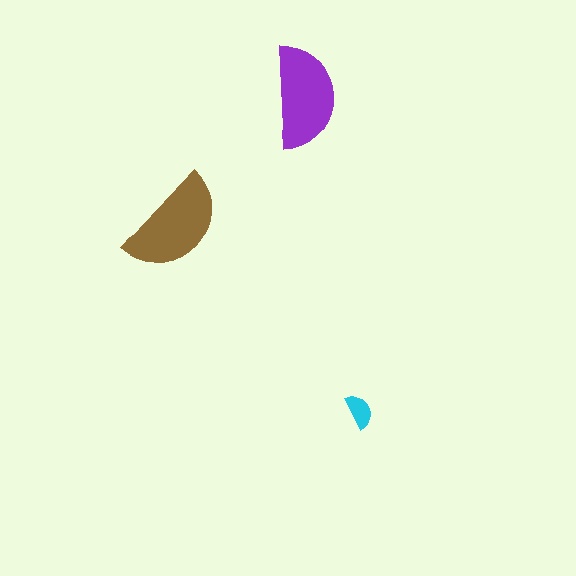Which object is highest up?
The purple semicircle is topmost.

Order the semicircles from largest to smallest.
the brown one, the purple one, the cyan one.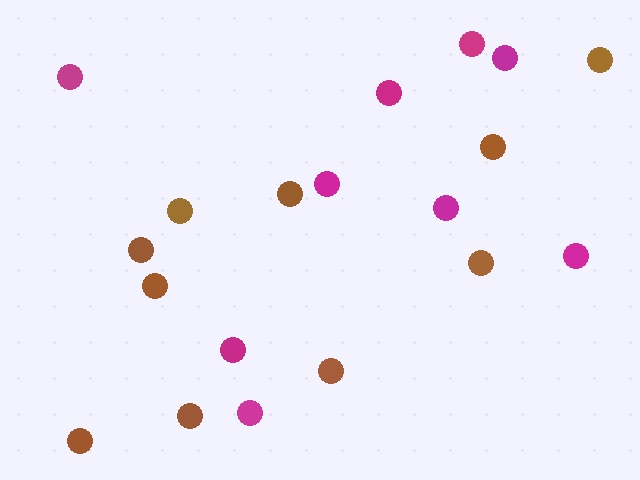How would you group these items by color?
There are 2 groups: one group of magenta circles (9) and one group of brown circles (10).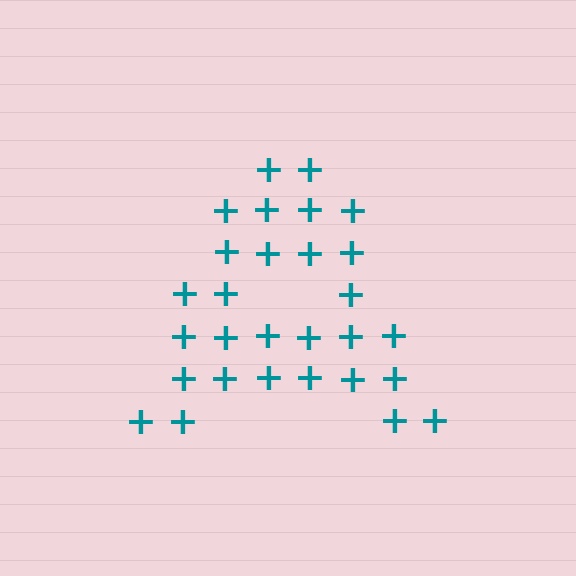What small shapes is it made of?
It is made of small plus signs.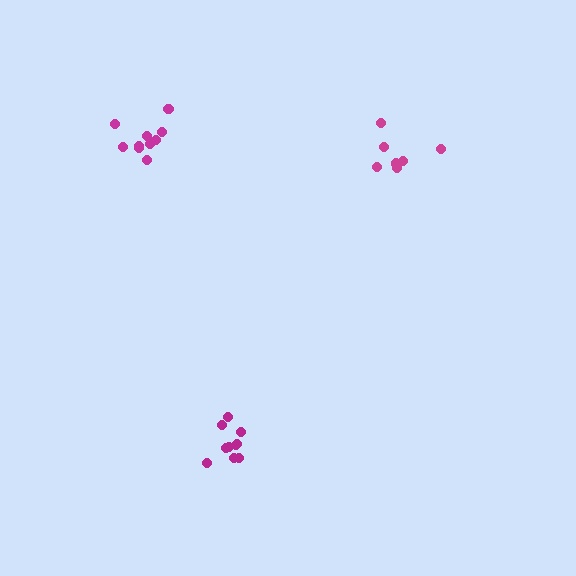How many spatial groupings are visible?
There are 3 spatial groupings.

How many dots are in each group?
Group 1: 10 dots, Group 2: 8 dots, Group 3: 10 dots (28 total).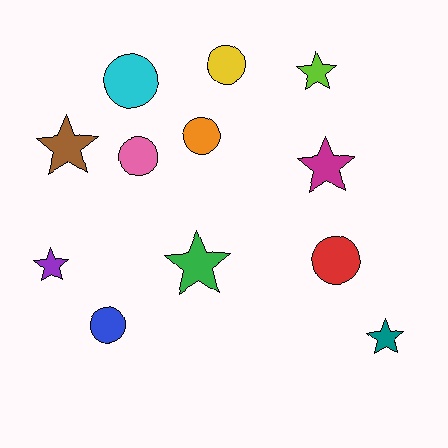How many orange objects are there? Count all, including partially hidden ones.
There is 1 orange object.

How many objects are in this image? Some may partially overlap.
There are 12 objects.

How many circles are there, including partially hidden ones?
There are 6 circles.